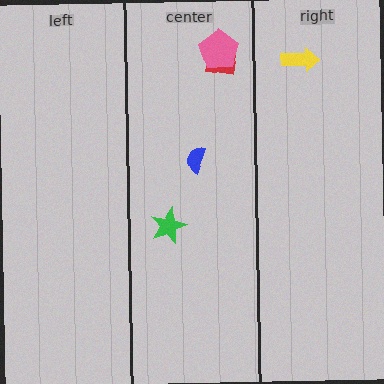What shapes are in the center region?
The blue semicircle, the green star, the red square, the pink pentagon.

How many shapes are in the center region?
4.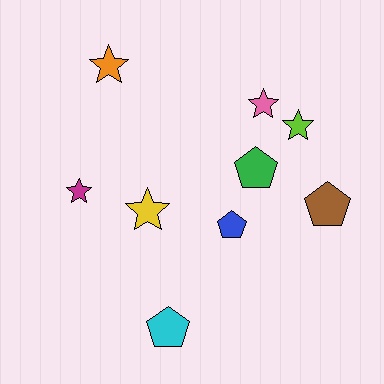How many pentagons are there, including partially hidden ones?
There are 4 pentagons.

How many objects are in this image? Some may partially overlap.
There are 9 objects.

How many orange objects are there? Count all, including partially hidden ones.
There is 1 orange object.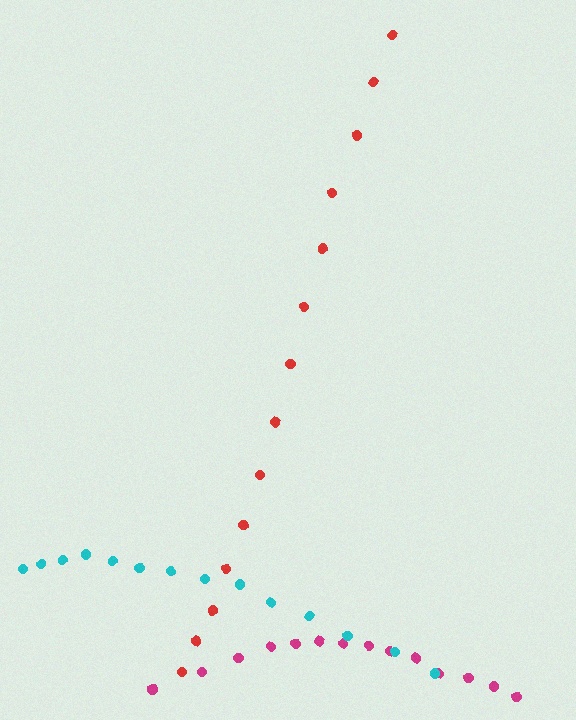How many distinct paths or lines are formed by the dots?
There are 3 distinct paths.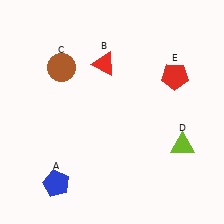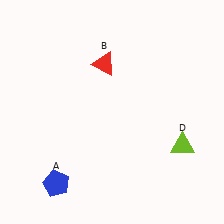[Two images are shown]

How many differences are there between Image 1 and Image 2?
There are 2 differences between the two images.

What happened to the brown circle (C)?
The brown circle (C) was removed in Image 2. It was in the top-left area of Image 1.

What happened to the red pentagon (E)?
The red pentagon (E) was removed in Image 2. It was in the top-right area of Image 1.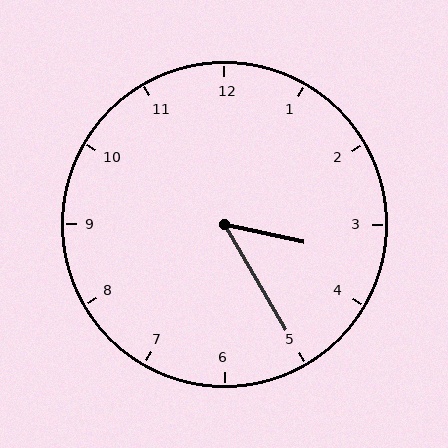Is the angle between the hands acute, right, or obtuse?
It is acute.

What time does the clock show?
3:25.